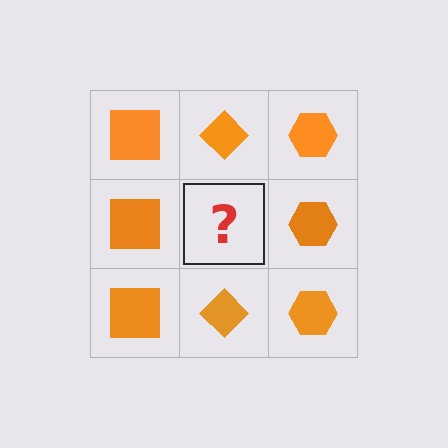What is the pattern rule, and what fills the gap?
The rule is that each column has a consistent shape. The gap should be filled with an orange diamond.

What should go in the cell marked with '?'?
The missing cell should contain an orange diamond.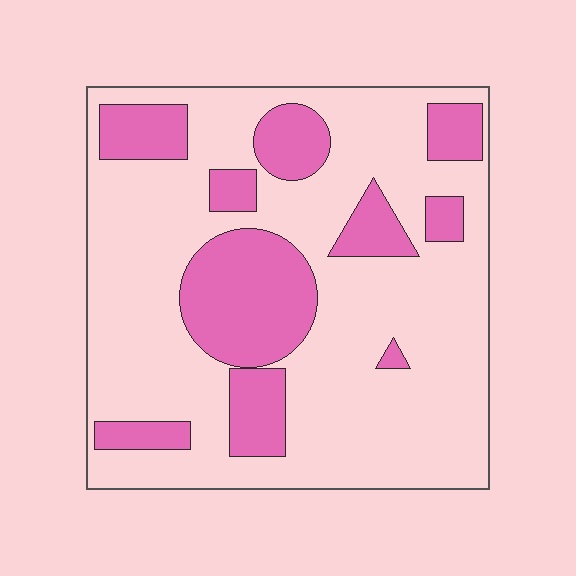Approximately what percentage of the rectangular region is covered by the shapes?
Approximately 25%.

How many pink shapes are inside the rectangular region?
10.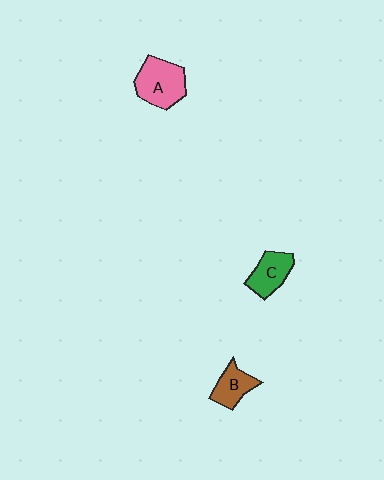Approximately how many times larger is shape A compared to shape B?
Approximately 1.6 times.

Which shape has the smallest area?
Shape B (brown).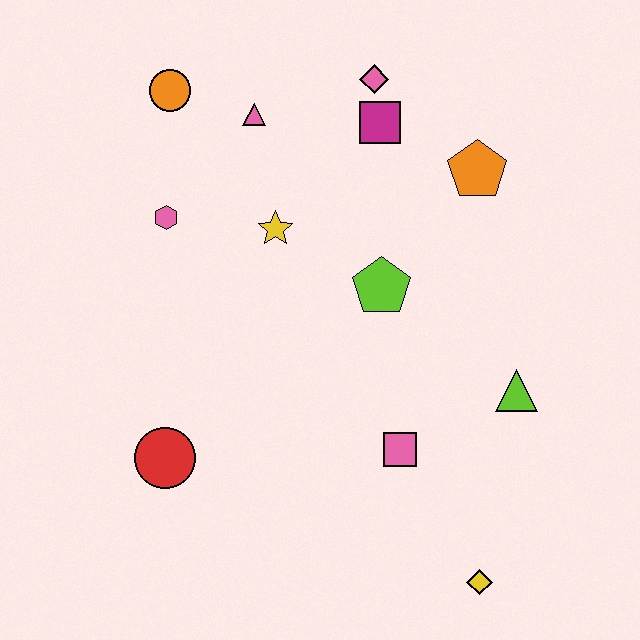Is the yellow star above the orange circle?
No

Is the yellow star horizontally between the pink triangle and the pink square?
Yes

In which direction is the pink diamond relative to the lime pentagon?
The pink diamond is above the lime pentagon.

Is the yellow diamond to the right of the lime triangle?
No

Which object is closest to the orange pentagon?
The magenta square is closest to the orange pentagon.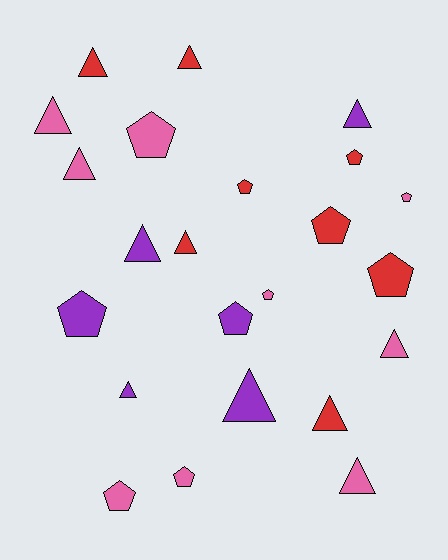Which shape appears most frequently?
Triangle, with 12 objects.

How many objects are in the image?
There are 23 objects.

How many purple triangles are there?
There are 4 purple triangles.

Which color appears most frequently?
Pink, with 9 objects.